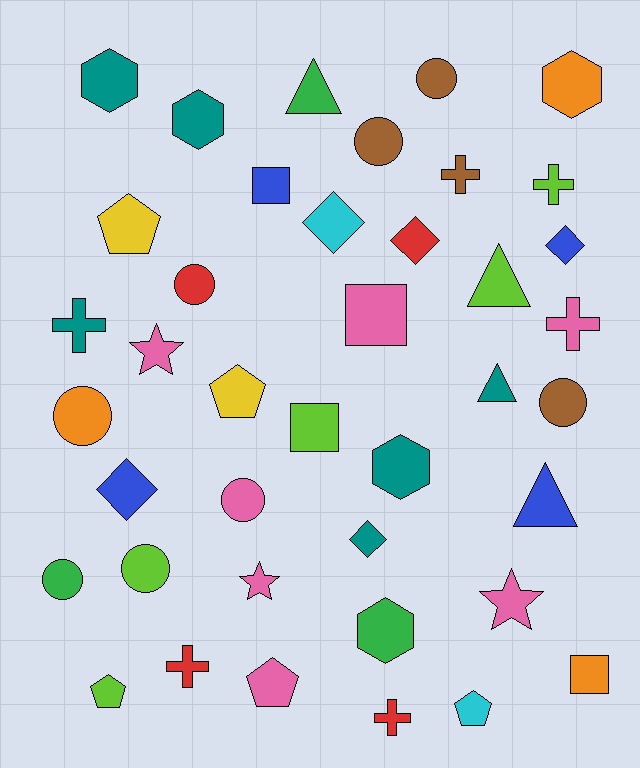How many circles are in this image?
There are 8 circles.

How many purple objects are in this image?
There are no purple objects.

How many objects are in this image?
There are 40 objects.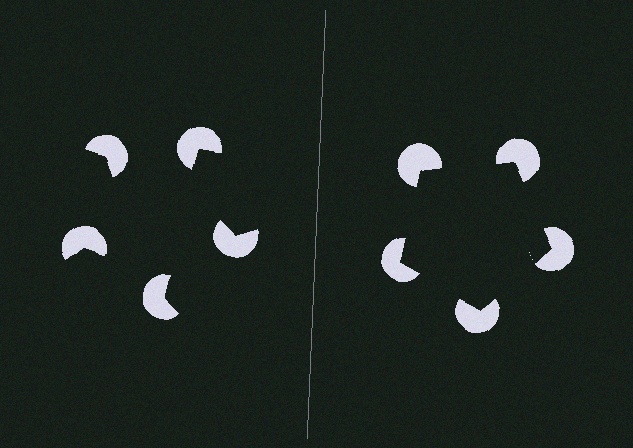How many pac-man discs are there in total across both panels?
10 — 5 on each side.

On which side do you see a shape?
An illusory pentagon appears on the right side. On the left side the wedge cuts are rotated, so no coherent shape forms.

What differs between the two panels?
The pac-man discs are positioned identically on both sides; only the wedge orientations differ. On the right they align to a pentagon; on the left they are misaligned.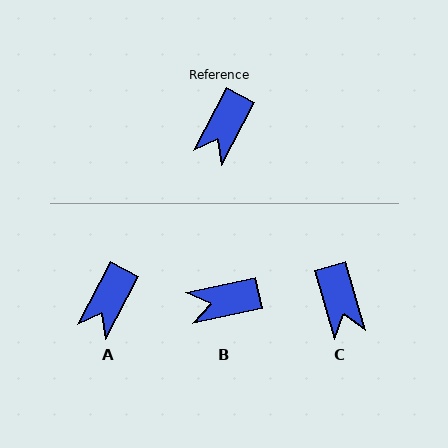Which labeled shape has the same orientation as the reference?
A.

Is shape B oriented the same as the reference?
No, it is off by about 50 degrees.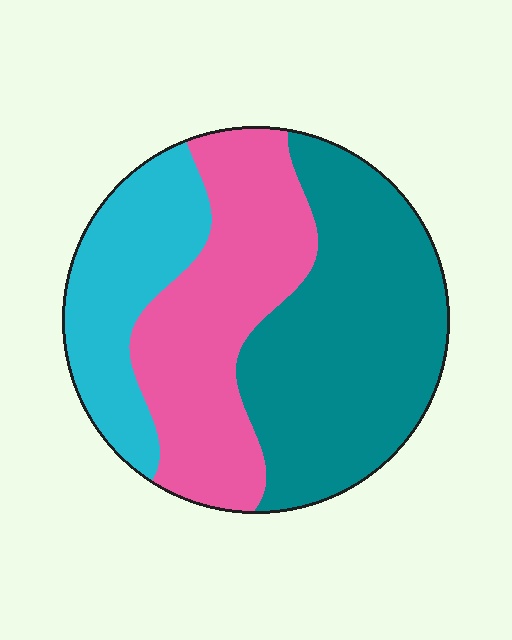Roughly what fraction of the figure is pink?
Pink covers around 35% of the figure.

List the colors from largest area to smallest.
From largest to smallest: teal, pink, cyan.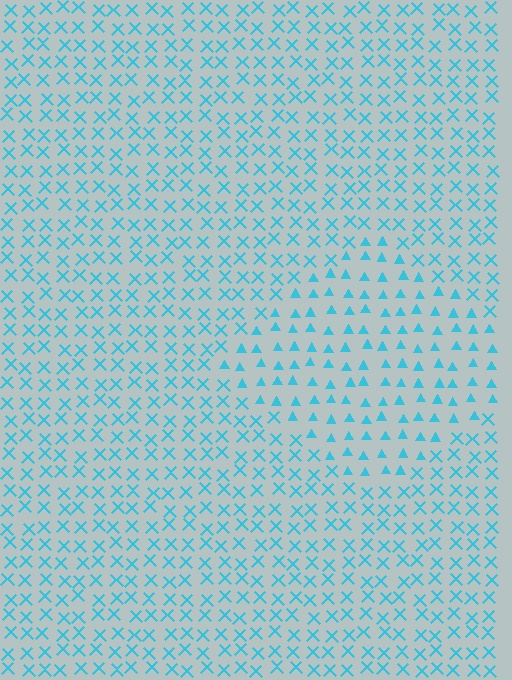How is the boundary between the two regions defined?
The boundary is defined by a change in element shape: triangles inside vs. X marks outside. All elements share the same color and spacing.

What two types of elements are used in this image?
The image uses triangles inside the diamond region and X marks outside it.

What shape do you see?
I see a diamond.